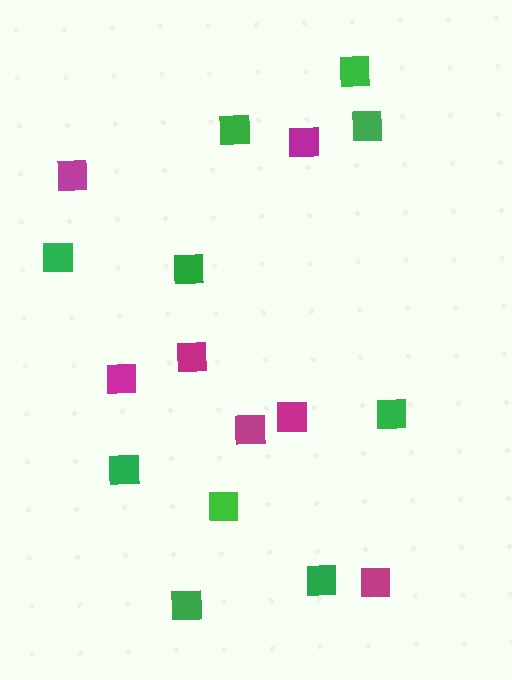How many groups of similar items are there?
There are 2 groups: one group of magenta squares (7) and one group of green squares (10).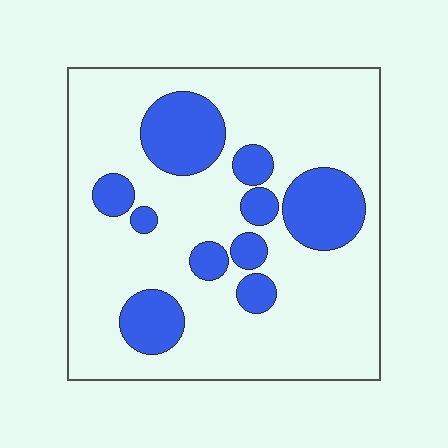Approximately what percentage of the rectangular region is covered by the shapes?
Approximately 25%.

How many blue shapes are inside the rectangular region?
10.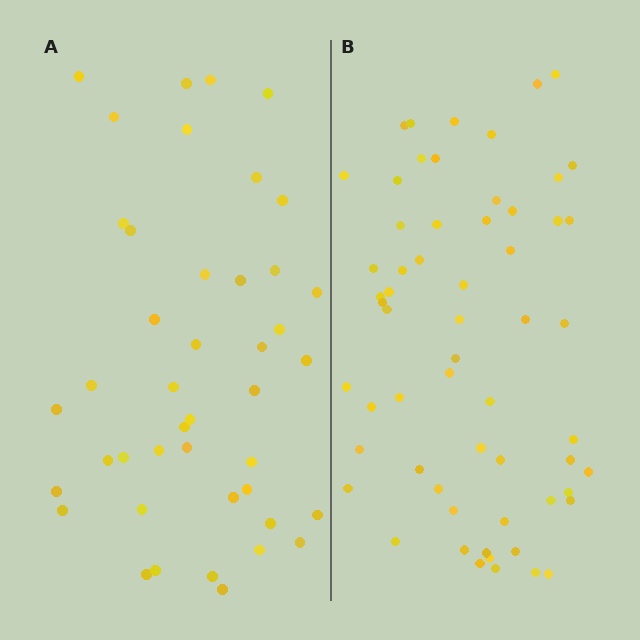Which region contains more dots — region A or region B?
Region B (the right region) has more dots.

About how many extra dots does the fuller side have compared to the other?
Region B has approximately 15 more dots than region A.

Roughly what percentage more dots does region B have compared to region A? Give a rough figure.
About 40% more.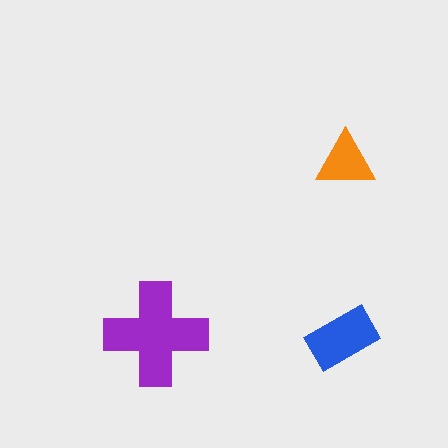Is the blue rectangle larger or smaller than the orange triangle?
Larger.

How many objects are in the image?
There are 3 objects in the image.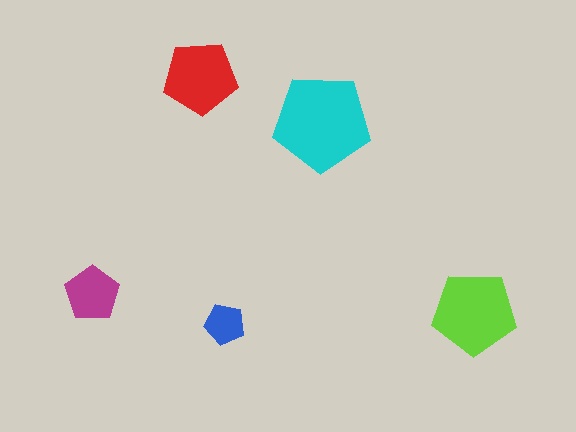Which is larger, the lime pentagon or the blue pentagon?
The lime one.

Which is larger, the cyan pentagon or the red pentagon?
The cyan one.